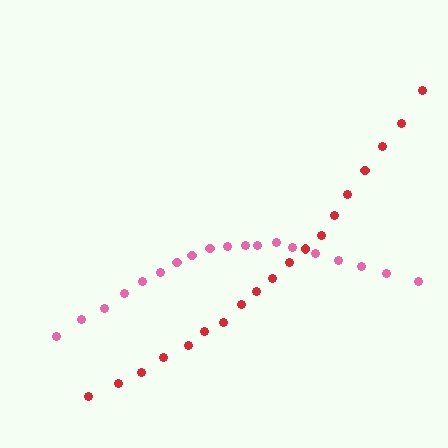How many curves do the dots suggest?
There are 2 distinct paths.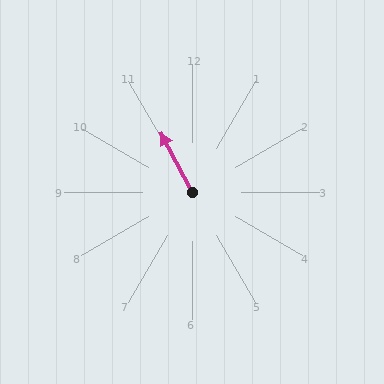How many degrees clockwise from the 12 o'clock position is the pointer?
Approximately 332 degrees.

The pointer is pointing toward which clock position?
Roughly 11 o'clock.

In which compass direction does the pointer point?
Northwest.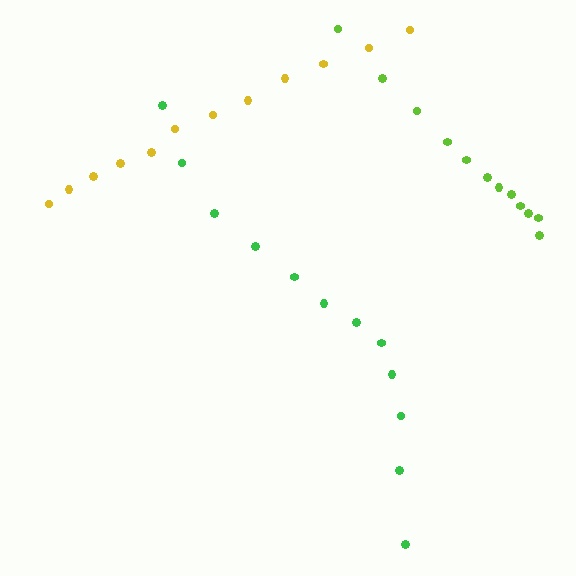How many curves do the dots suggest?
There are 3 distinct paths.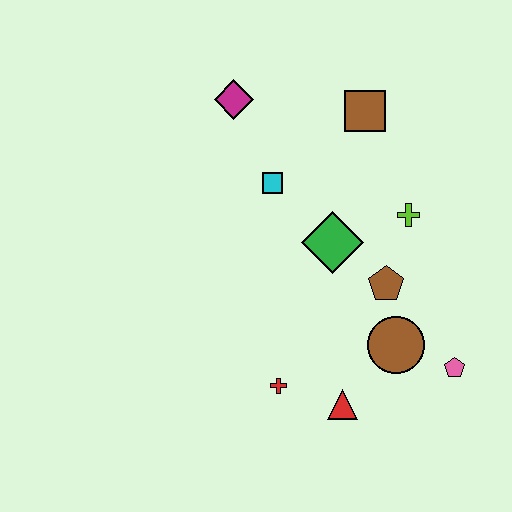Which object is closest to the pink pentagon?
The brown circle is closest to the pink pentagon.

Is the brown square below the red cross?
No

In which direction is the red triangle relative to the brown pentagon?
The red triangle is below the brown pentagon.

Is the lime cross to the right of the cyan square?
Yes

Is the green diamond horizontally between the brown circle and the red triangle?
No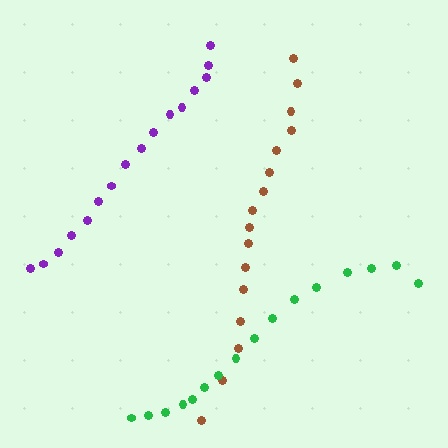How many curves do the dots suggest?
There are 3 distinct paths.